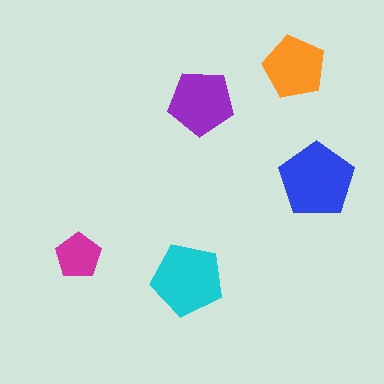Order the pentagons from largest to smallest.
the blue one, the cyan one, the purple one, the orange one, the magenta one.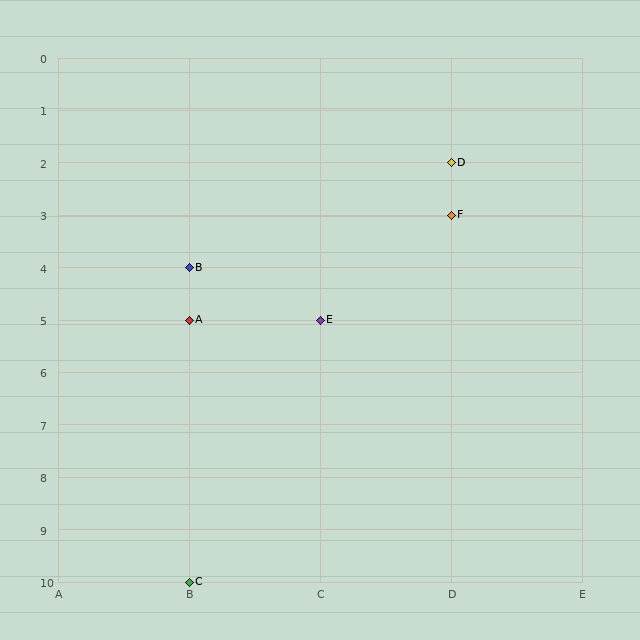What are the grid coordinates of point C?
Point C is at grid coordinates (B, 10).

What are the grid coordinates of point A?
Point A is at grid coordinates (B, 5).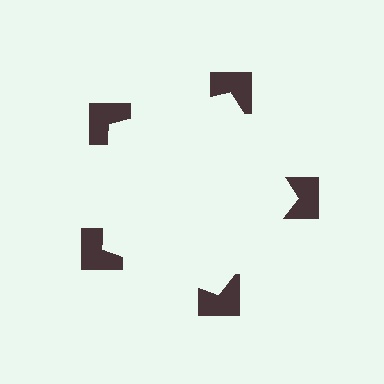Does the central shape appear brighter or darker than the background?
It typically appears slightly brighter than the background, even though no actual brightness change is drawn.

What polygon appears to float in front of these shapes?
An illusory pentagon — its edges are inferred from the aligned wedge cuts in the notched squares, not physically drawn.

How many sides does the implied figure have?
5 sides.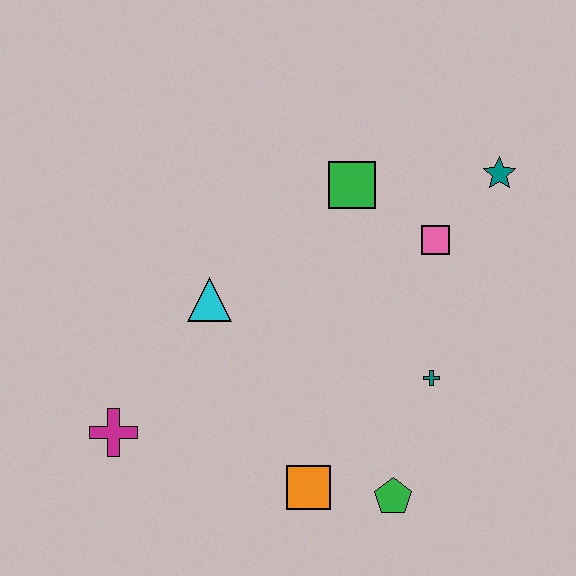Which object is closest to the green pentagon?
The orange square is closest to the green pentagon.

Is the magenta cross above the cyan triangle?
No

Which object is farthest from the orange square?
The teal star is farthest from the orange square.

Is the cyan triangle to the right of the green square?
No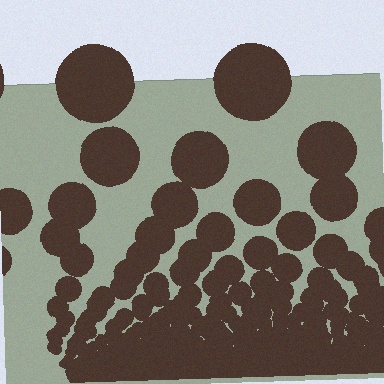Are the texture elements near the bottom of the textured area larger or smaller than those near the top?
Smaller. The gradient is inverted — elements near the bottom are smaller and denser.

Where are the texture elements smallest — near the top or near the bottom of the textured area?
Near the bottom.